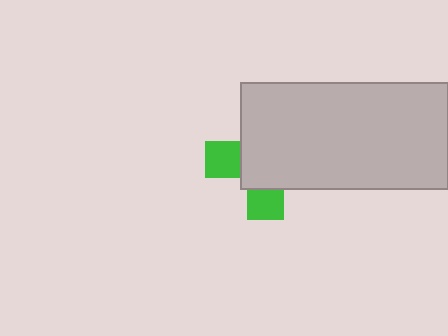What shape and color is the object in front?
The object in front is a light gray rectangle.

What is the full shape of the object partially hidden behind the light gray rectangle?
The partially hidden object is a green cross.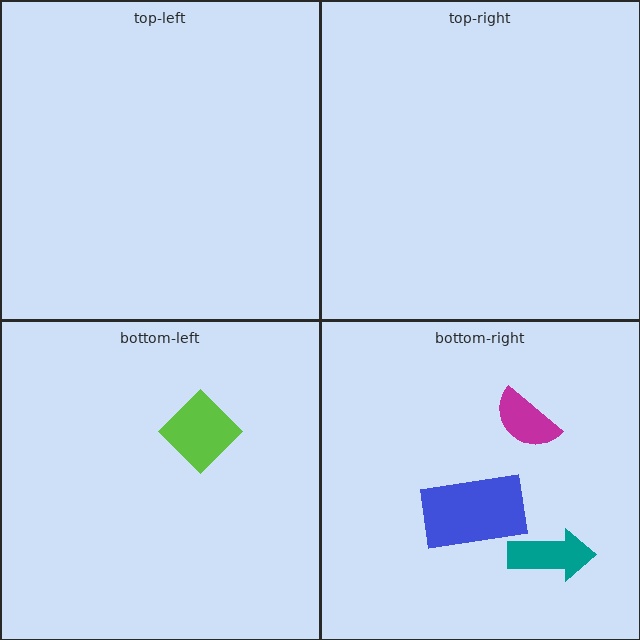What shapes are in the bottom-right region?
The magenta semicircle, the blue rectangle, the teal arrow.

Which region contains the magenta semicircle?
The bottom-right region.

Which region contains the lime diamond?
The bottom-left region.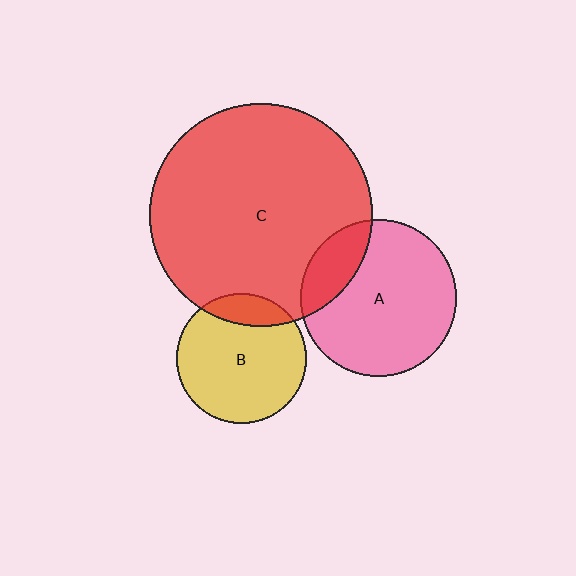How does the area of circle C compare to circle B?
Approximately 3.0 times.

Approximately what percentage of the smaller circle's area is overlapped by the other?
Approximately 20%.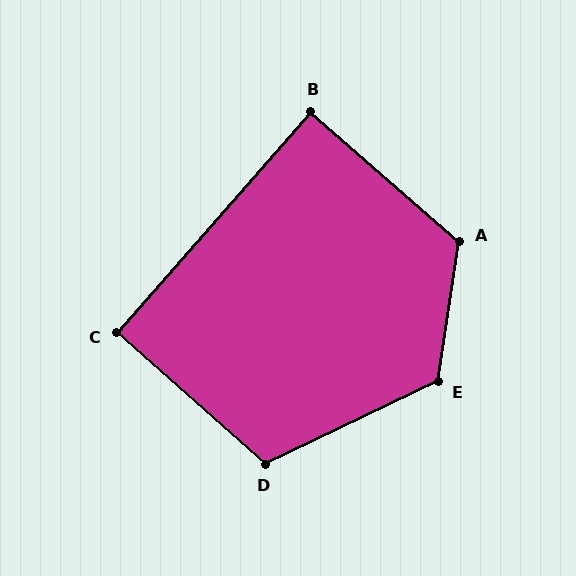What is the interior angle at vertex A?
Approximately 123 degrees (obtuse).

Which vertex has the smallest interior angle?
C, at approximately 90 degrees.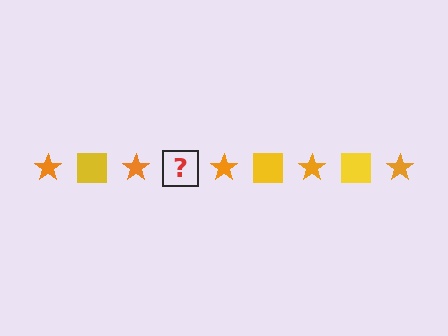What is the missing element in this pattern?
The missing element is a yellow square.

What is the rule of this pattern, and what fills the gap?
The rule is that the pattern alternates between orange star and yellow square. The gap should be filled with a yellow square.